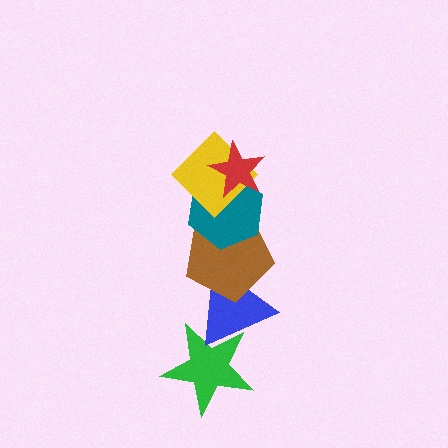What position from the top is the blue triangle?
The blue triangle is 5th from the top.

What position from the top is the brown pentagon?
The brown pentagon is 4th from the top.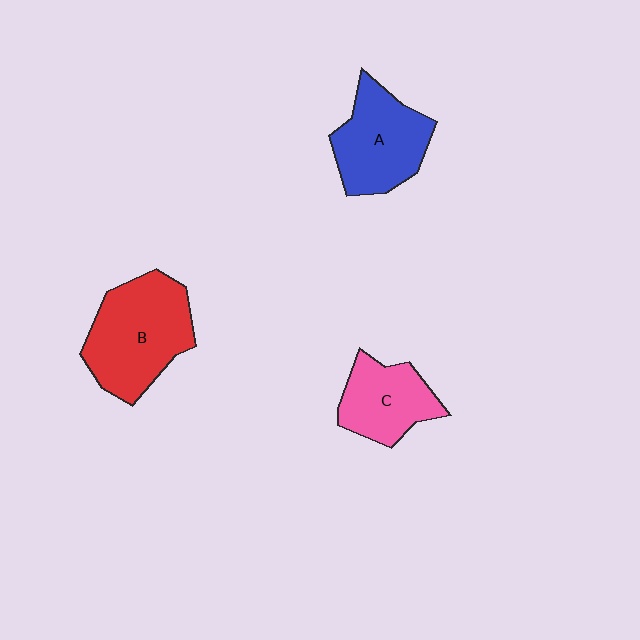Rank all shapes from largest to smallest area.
From largest to smallest: B (red), A (blue), C (pink).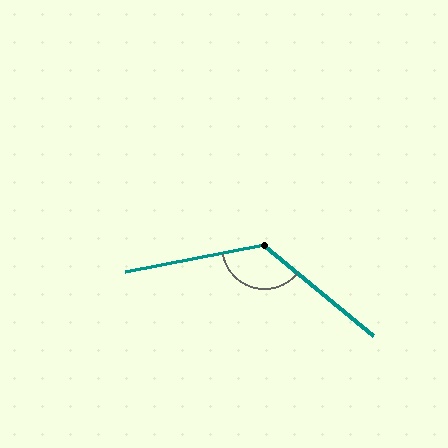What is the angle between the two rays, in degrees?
Approximately 130 degrees.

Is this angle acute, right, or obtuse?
It is obtuse.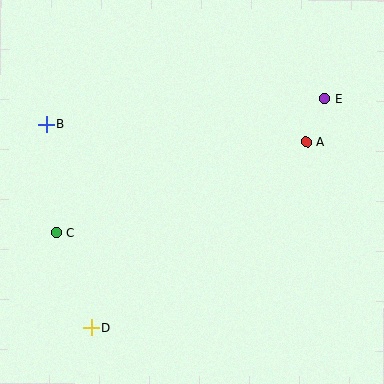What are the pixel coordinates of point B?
Point B is at (47, 125).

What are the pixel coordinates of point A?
Point A is at (306, 142).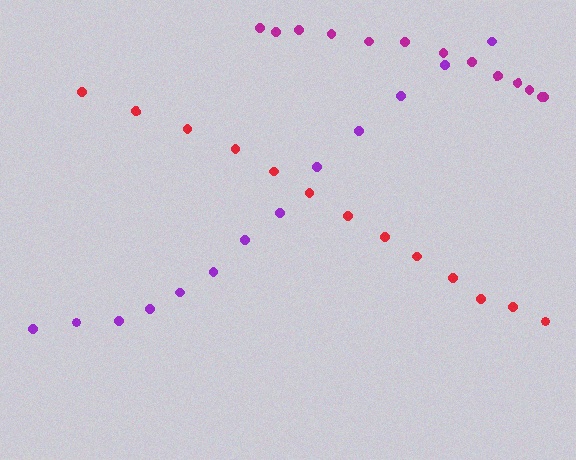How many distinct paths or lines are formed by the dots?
There are 3 distinct paths.